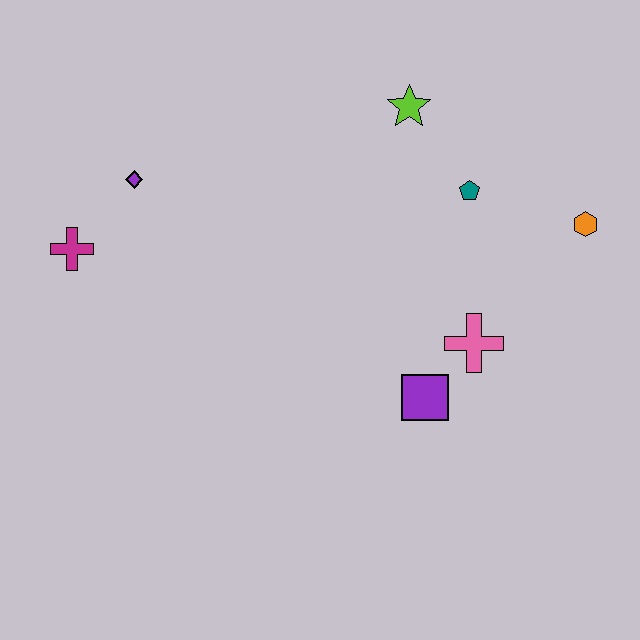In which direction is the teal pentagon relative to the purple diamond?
The teal pentagon is to the right of the purple diamond.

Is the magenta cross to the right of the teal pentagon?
No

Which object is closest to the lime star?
The teal pentagon is closest to the lime star.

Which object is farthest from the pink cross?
The magenta cross is farthest from the pink cross.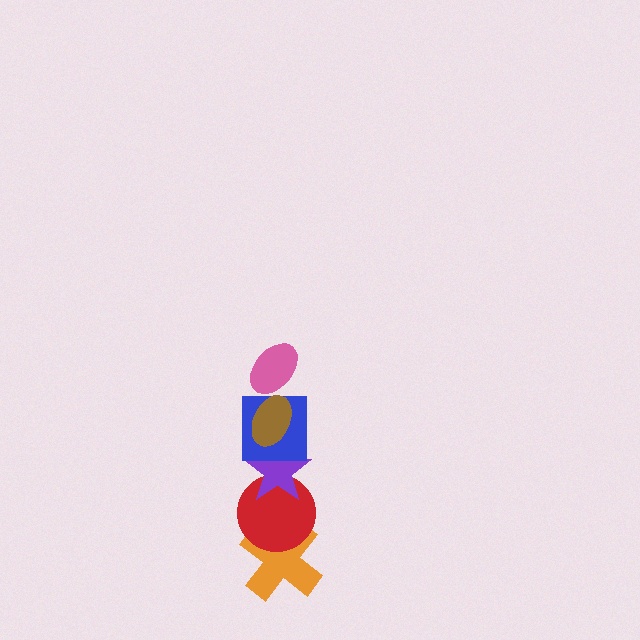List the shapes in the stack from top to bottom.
From top to bottom: the pink ellipse, the brown ellipse, the blue square, the purple star, the red circle, the orange cross.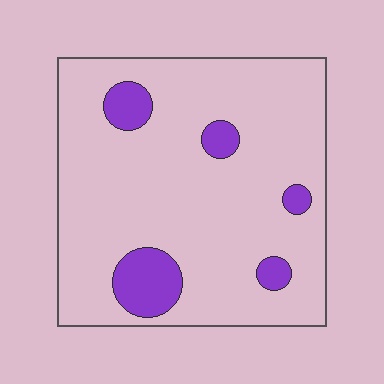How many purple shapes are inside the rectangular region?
5.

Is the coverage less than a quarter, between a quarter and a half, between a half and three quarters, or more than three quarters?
Less than a quarter.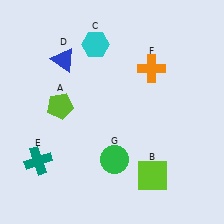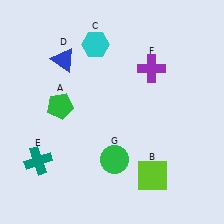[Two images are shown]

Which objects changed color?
A changed from lime to green. F changed from orange to purple.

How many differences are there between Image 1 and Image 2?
There are 2 differences between the two images.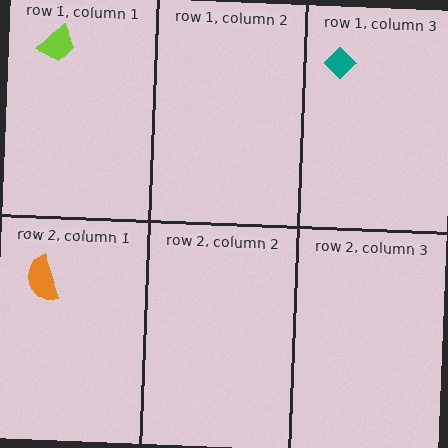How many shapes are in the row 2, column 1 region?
1.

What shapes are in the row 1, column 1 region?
The lime trapezoid.